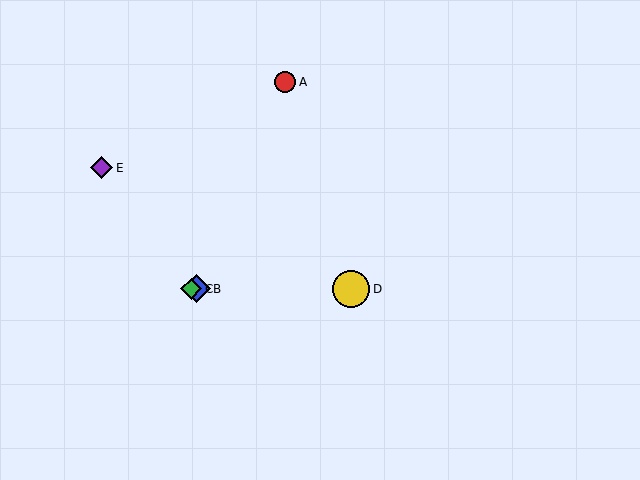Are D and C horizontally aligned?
Yes, both are at y≈289.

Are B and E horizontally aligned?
No, B is at y≈289 and E is at y≈168.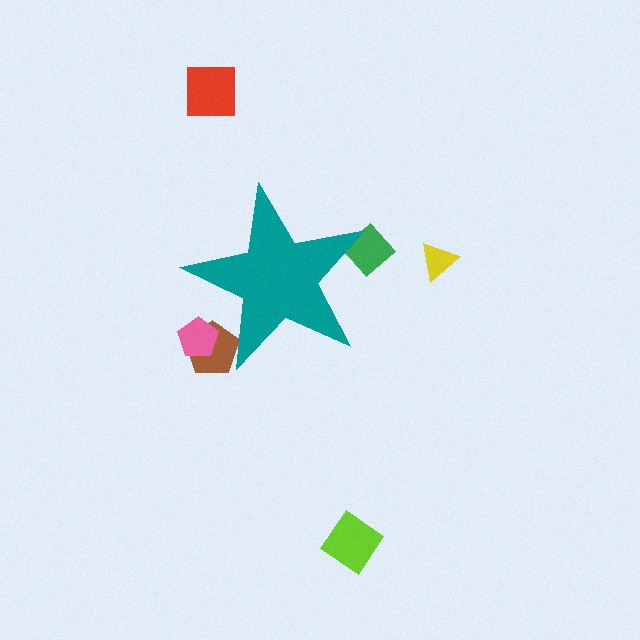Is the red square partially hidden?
No, the red square is fully visible.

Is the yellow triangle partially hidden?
No, the yellow triangle is fully visible.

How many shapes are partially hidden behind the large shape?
3 shapes are partially hidden.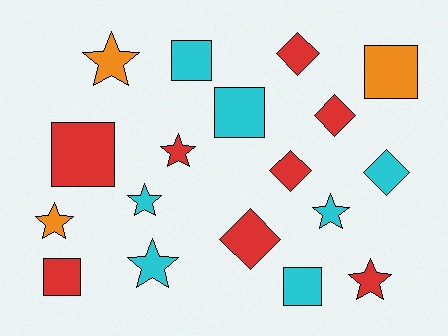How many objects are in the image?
There are 18 objects.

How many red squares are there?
There are 2 red squares.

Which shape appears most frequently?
Star, with 7 objects.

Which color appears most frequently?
Red, with 8 objects.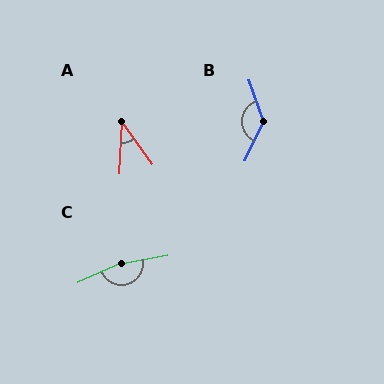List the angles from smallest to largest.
A (38°), B (135°), C (167°).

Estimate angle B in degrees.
Approximately 135 degrees.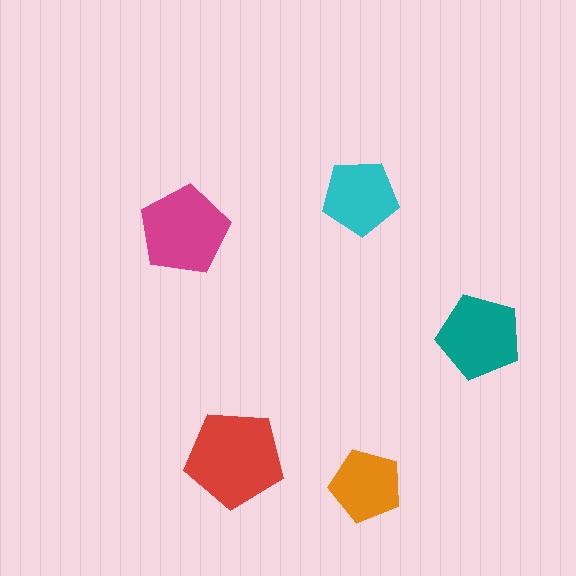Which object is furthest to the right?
The teal pentagon is rightmost.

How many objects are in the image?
There are 5 objects in the image.